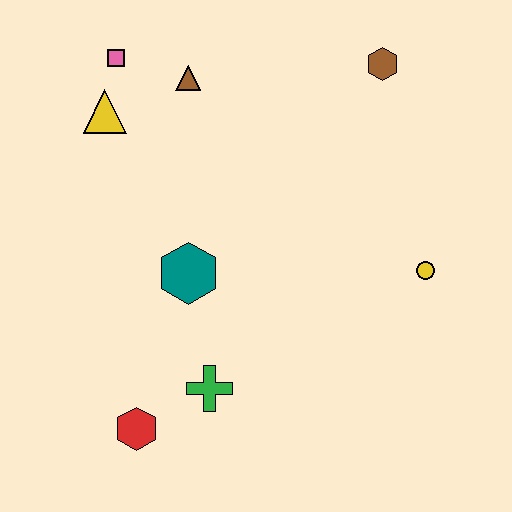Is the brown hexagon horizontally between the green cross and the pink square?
No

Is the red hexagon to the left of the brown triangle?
Yes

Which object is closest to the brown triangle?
The pink square is closest to the brown triangle.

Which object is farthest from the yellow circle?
The pink square is farthest from the yellow circle.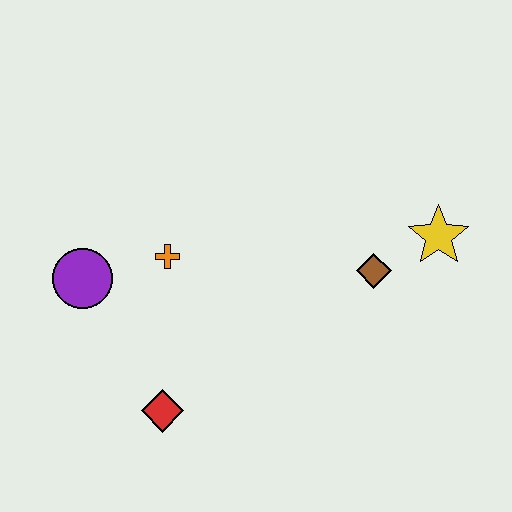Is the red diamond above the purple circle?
No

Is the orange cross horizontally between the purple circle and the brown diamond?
Yes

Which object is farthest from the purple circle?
The yellow star is farthest from the purple circle.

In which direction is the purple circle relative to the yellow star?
The purple circle is to the left of the yellow star.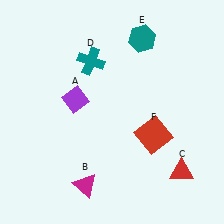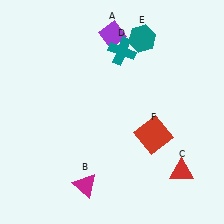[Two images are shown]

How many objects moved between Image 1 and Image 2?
2 objects moved between the two images.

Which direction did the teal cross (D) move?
The teal cross (D) moved right.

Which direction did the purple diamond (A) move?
The purple diamond (A) moved up.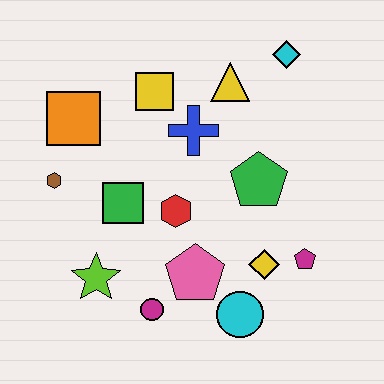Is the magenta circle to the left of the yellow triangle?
Yes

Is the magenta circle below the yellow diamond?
Yes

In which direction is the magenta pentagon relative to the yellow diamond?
The magenta pentagon is to the right of the yellow diamond.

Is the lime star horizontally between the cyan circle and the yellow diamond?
No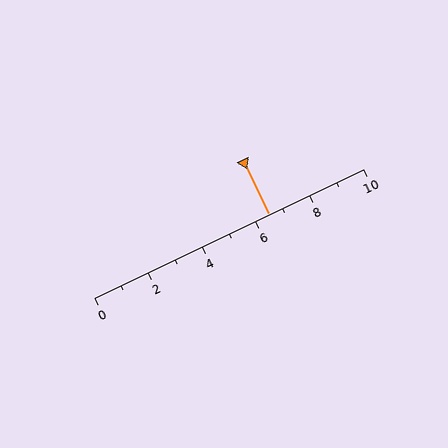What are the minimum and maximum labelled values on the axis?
The axis runs from 0 to 10.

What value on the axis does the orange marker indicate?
The marker indicates approximately 6.5.